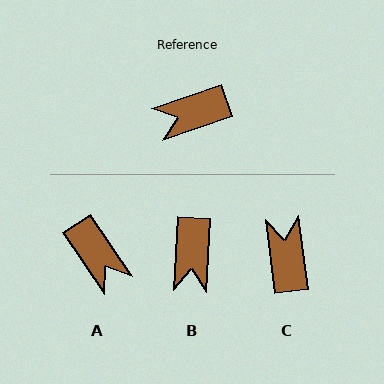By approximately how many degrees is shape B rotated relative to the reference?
Approximately 68 degrees counter-clockwise.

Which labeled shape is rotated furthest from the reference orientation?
A, about 105 degrees away.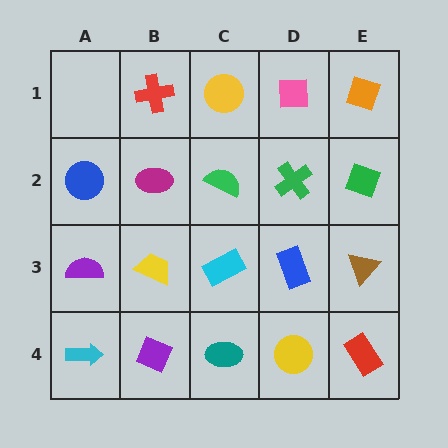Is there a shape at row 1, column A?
No, that cell is empty.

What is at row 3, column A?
A purple semicircle.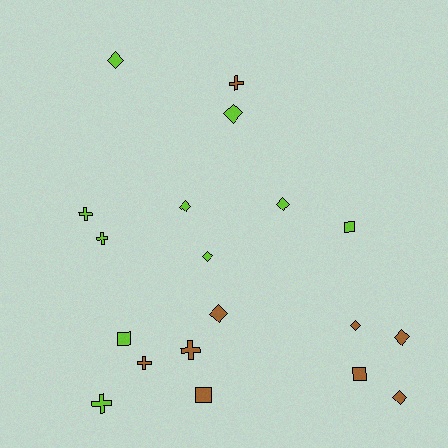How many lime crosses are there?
There are 3 lime crosses.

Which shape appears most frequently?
Diamond, with 9 objects.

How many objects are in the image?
There are 19 objects.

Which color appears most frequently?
Lime, with 10 objects.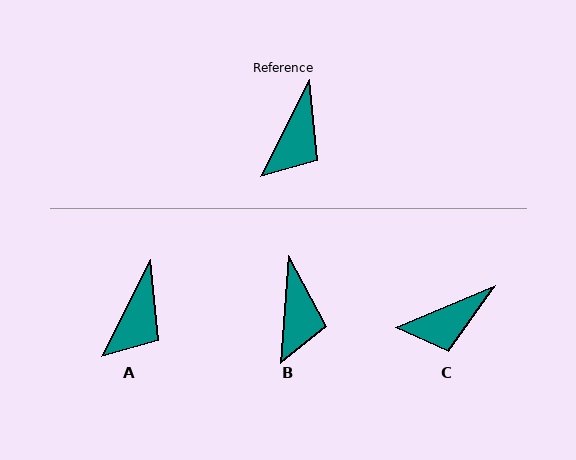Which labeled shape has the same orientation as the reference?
A.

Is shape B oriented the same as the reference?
No, it is off by about 23 degrees.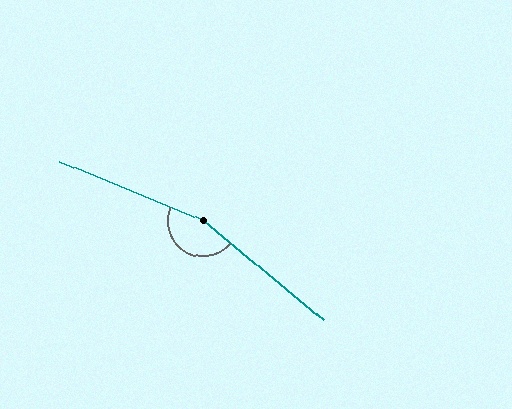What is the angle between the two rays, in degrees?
Approximately 162 degrees.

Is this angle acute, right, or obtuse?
It is obtuse.